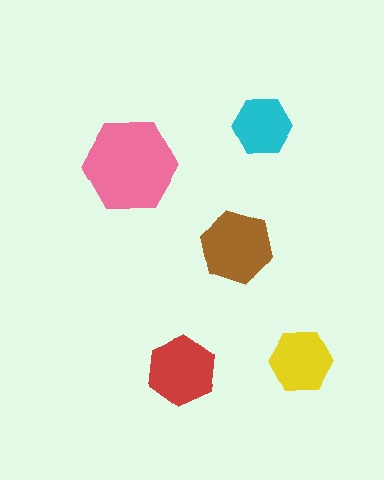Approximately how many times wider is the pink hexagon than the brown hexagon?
About 1.5 times wider.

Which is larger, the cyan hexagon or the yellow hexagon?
The yellow one.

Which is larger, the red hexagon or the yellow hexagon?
The red one.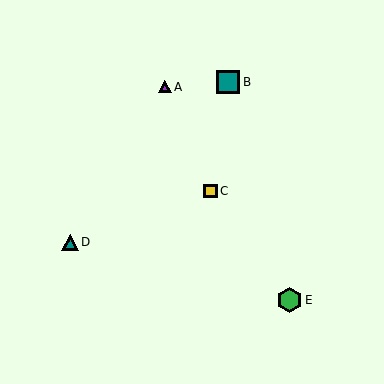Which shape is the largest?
The green hexagon (labeled E) is the largest.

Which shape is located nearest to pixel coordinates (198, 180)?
The yellow square (labeled C) at (211, 191) is nearest to that location.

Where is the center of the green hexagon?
The center of the green hexagon is at (289, 300).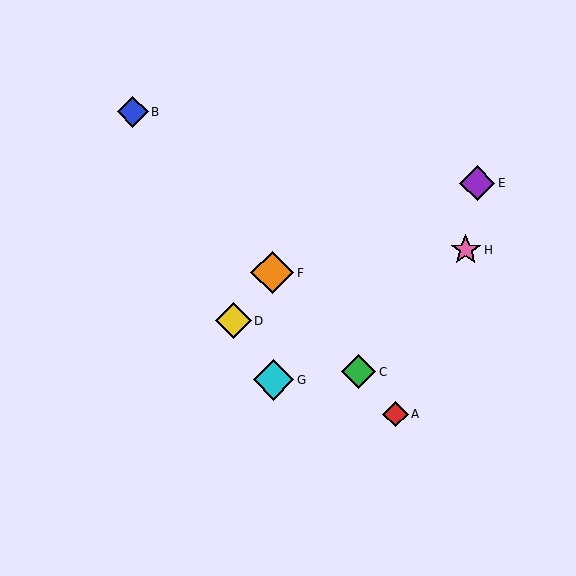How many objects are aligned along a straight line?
4 objects (A, B, C, F) are aligned along a straight line.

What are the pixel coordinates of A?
Object A is at (395, 414).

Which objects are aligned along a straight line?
Objects A, B, C, F are aligned along a straight line.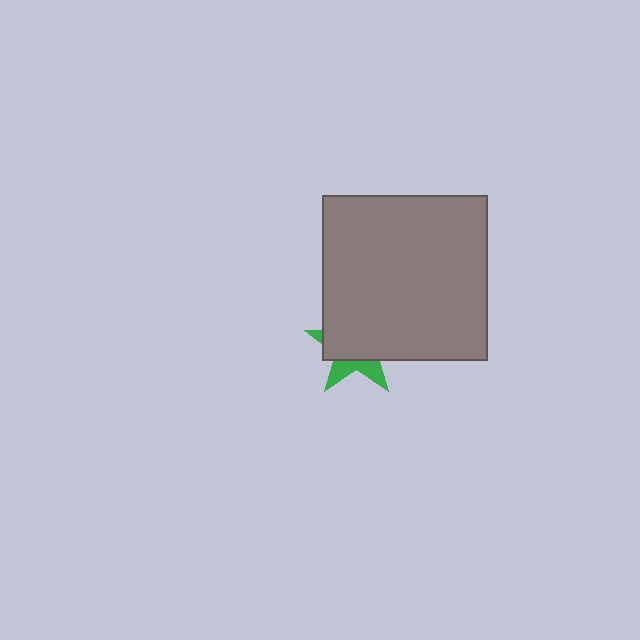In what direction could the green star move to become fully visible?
The green star could move down. That would shift it out from behind the gray square entirely.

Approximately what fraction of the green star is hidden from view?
Roughly 69% of the green star is hidden behind the gray square.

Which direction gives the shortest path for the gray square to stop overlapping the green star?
Moving up gives the shortest separation.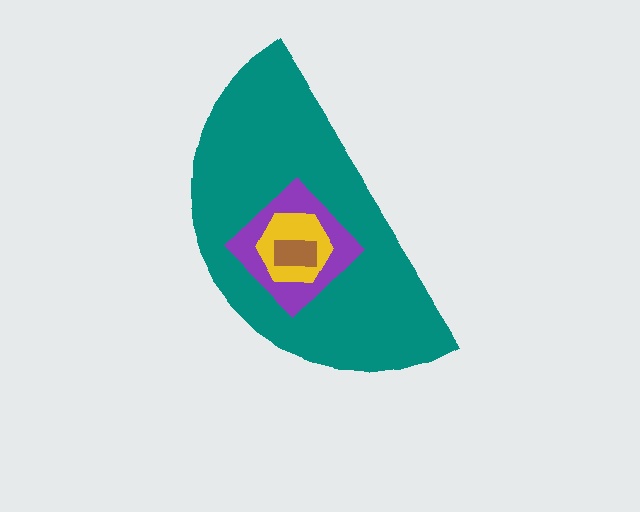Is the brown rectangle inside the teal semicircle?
Yes.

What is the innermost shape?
The brown rectangle.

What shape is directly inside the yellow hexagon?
The brown rectangle.